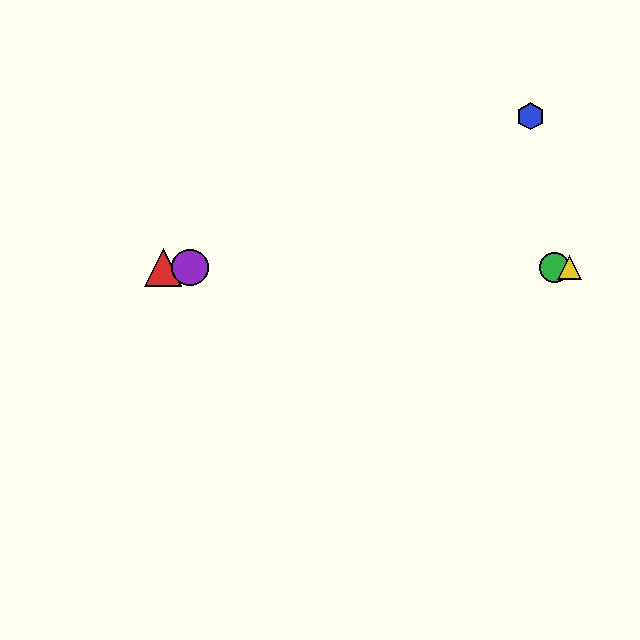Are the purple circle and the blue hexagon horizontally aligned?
No, the purple circle is at y≈268 and the blue hexagon is at y≈116.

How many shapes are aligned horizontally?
4 shapes (the red triangle, the green circle, the yellow triangle, the purple circle) are aligned horizontally.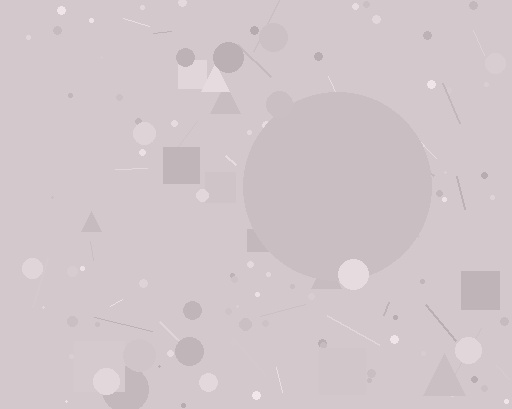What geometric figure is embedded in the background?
A circle is embedded in the background.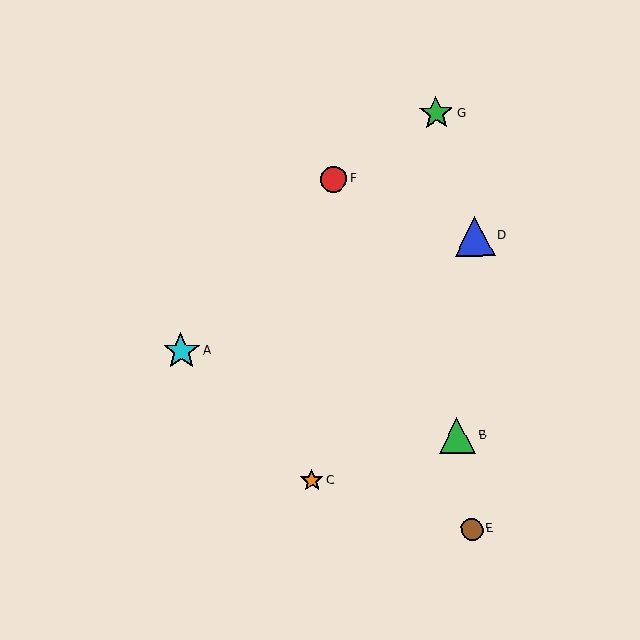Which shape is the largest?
The blue triangle (labeled D) is the largest.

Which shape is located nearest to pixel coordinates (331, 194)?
The red circle (labeled F) at (334, 179) is nearest to that location.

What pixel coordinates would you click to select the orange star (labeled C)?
Click at (312, 481) to select the orange star C.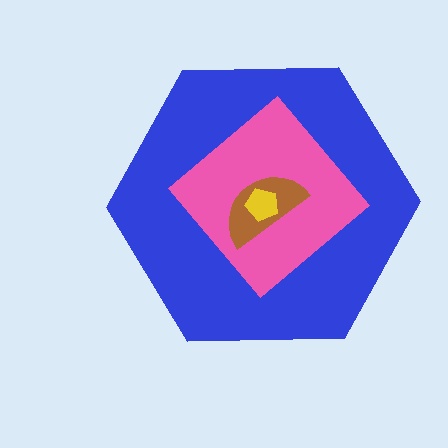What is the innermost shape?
The yellow pentagon.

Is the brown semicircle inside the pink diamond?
Yes.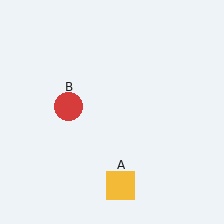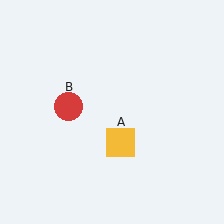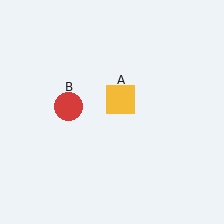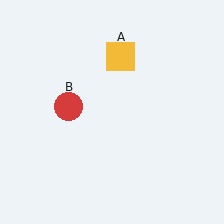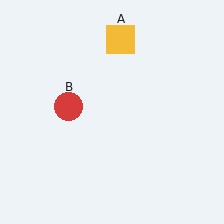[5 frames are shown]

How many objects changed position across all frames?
1 object changed position: yellow square (object A).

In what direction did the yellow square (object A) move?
The yellow square (object A) moved up.